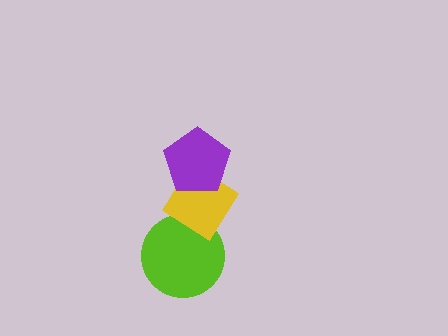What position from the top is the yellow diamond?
The yellow diamond is 2nd from the top.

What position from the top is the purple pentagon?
The purple pentagon is 1st from the top.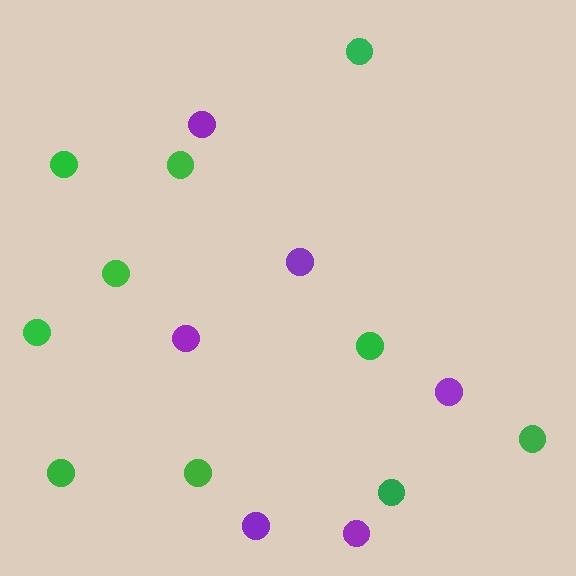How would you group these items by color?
There are 2 groups: one group of purple circles (6) and one group of green circles (10).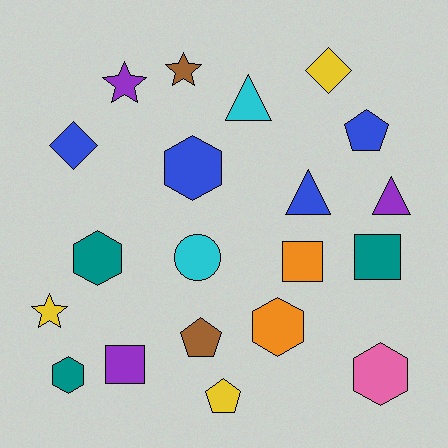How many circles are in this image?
There is 1 circle.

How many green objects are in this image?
There are no green objects.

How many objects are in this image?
There are 20 objects.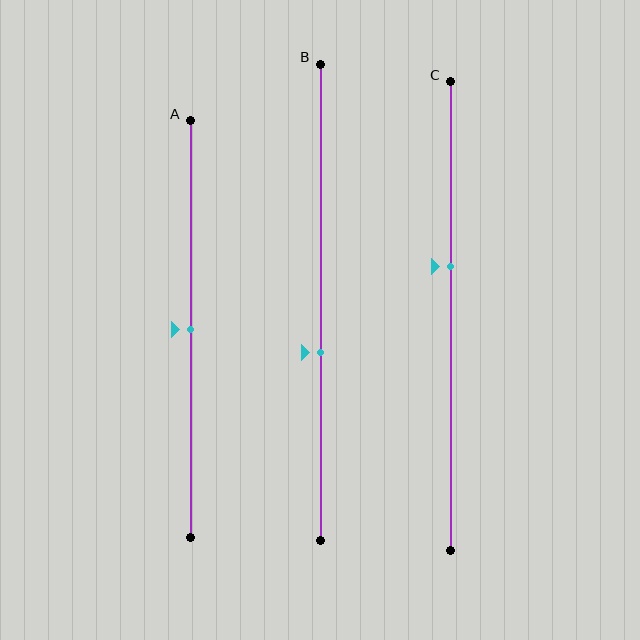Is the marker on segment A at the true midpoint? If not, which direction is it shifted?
Yes, the marker on segment A is at the true midpoint.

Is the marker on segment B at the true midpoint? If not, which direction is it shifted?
No, the marker on segment B is shifted downward by about 11% of the segment length.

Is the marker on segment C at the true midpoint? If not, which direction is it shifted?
No, the marker on segment C is shifted upward by about 11% of the segment length.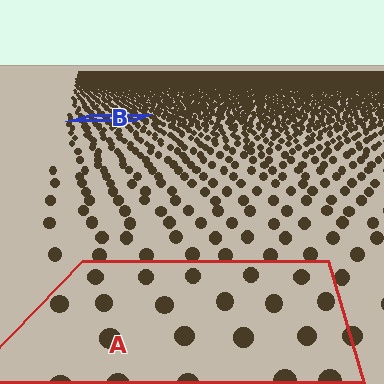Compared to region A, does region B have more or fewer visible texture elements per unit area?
Region B has more texture elements per unit area — they are packed more densely because it is farther away.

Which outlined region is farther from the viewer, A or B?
Region B is farther from the viewer — the texture elements inside it appear smaller and more densely packed.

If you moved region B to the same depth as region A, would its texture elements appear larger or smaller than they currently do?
They would appear larger. At a closer depth, the same texture elements are projected at a bigger on-screen size.